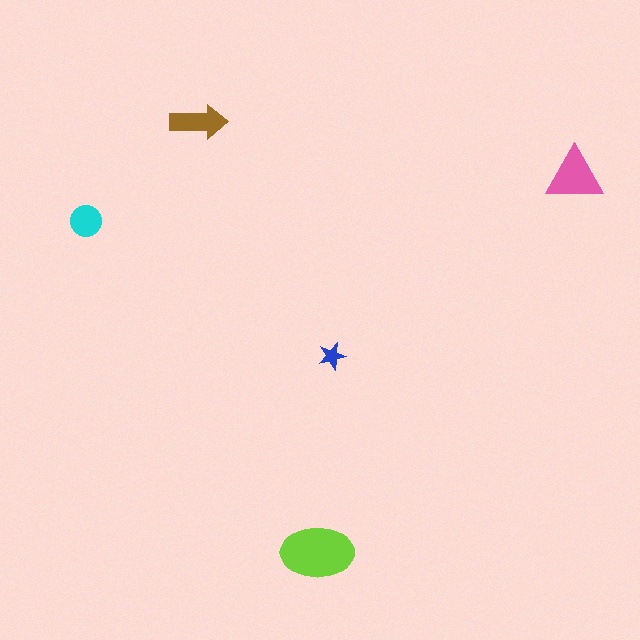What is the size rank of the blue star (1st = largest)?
5th.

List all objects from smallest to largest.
The blue star, the cyan circle, the brown arrow, the pink triangle, the lime ellipse.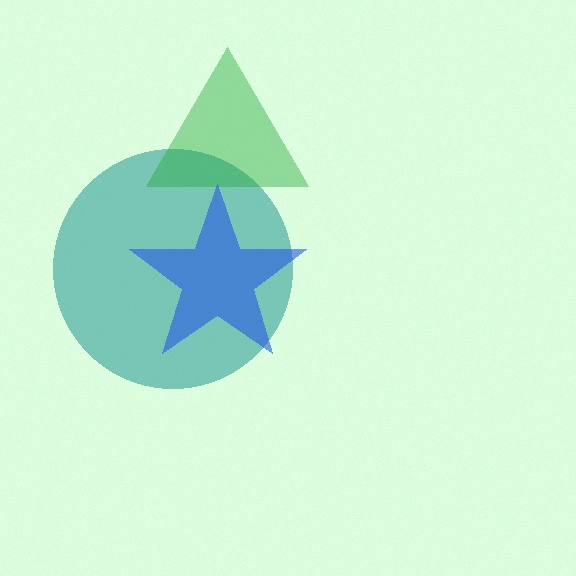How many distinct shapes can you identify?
There are 3 distinct shapes: a teal circle, a green triangle, a blue star.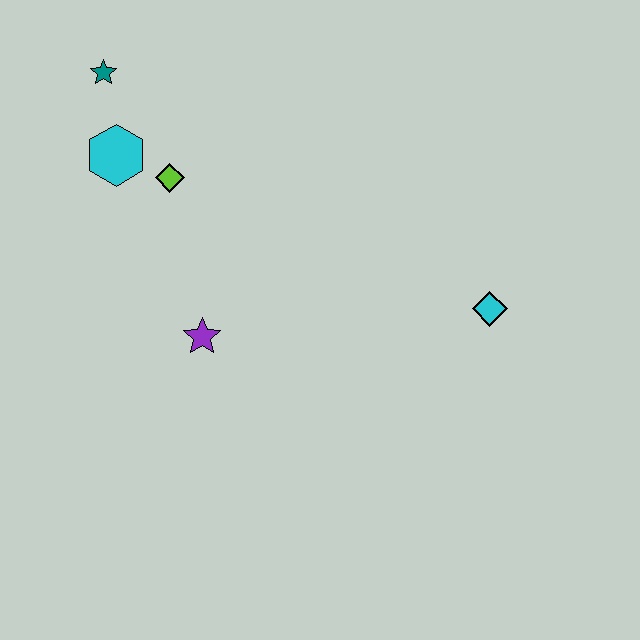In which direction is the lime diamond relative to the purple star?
The lime diamond is above the purple star.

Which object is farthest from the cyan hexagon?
The cyan diamond is farthest from the cyan hexagon.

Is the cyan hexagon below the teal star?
Yes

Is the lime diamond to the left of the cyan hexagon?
No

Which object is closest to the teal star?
The cyan hexagon is closest to the teal star.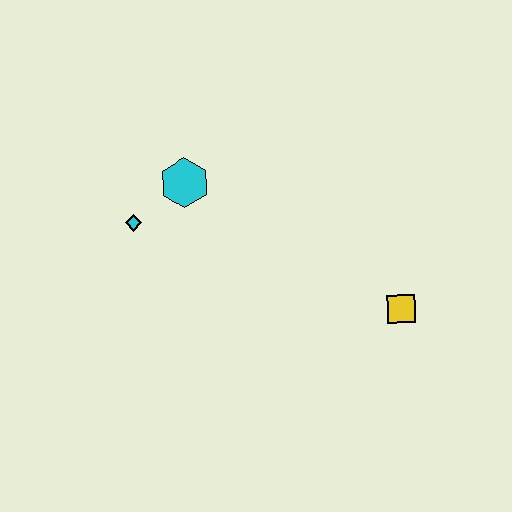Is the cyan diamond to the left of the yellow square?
Yes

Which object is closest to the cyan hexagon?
The cyan diamond is closest to the cyan hexagon.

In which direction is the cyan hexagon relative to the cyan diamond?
The cyan hexagon is to the right of the cyan diamond.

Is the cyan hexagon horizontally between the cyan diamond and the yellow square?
Yes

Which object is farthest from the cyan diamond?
The yellow square is farthest from the cyan diamond.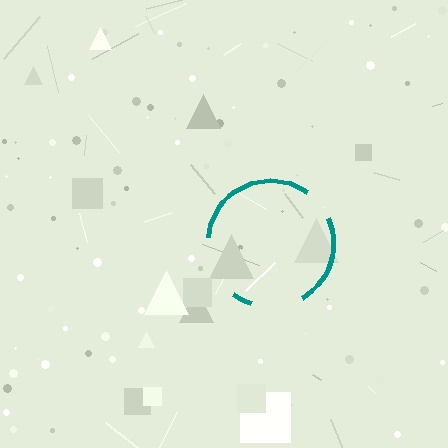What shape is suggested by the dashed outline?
The dashed outline suggests a circle.